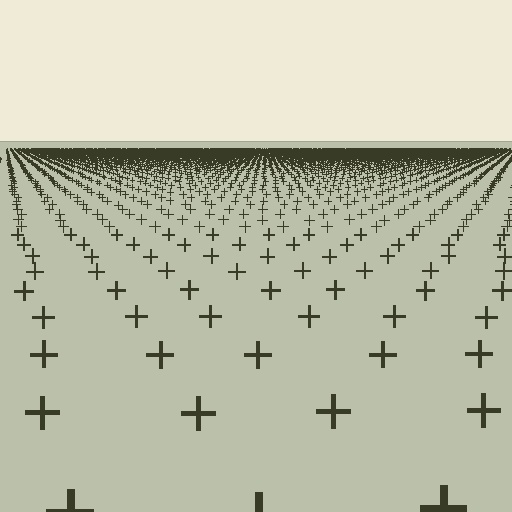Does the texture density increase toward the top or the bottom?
Density increases toward the top.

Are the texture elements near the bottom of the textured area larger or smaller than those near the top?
Larger. Near the bottom, elements are closer to the viewer and appear at a bigger on-screen size.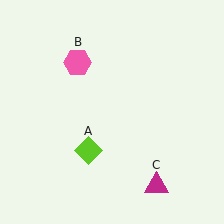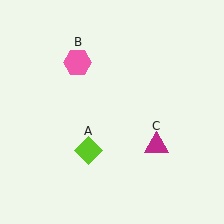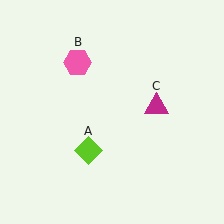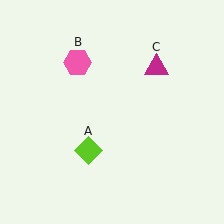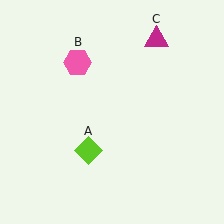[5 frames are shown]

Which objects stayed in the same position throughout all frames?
Lime diamond (object A) and pink hexagon (object B) remained stationary.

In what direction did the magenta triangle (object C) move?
The magenta triangle (object C) moved up.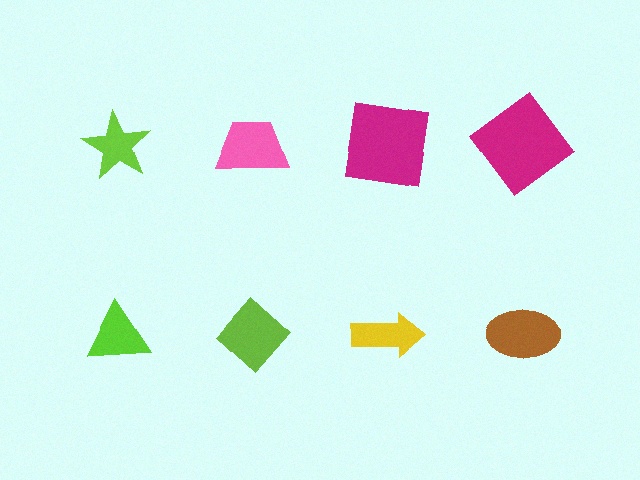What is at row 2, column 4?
A brown ellipse.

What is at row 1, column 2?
A pink trapezoid.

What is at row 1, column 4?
A magenta diamond.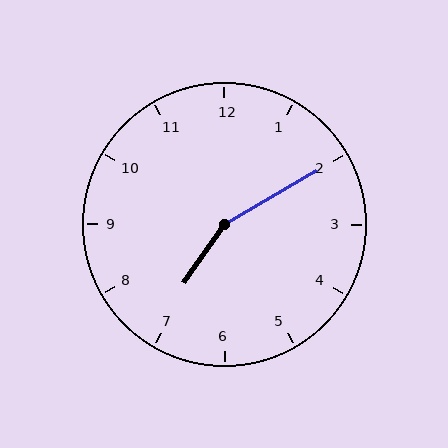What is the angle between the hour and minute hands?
Approximately 155 degrees.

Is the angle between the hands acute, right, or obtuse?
It is obtuse.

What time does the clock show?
7:10.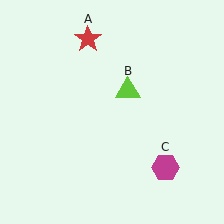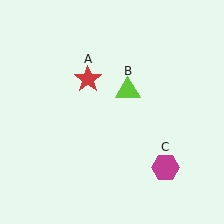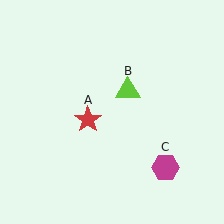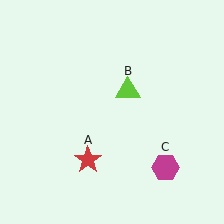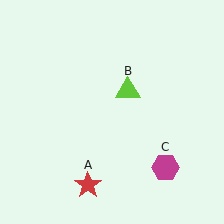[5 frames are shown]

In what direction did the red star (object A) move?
The red star (object A) moved down.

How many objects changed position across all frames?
1 object changed position: red star (object A).